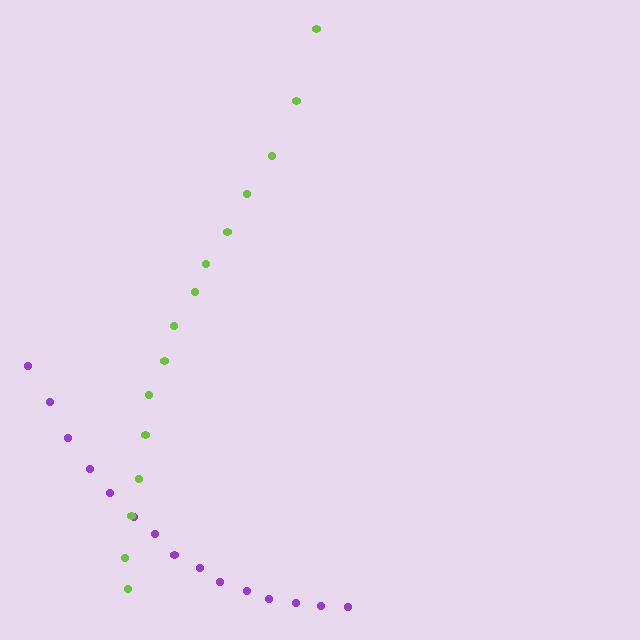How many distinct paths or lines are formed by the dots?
There are 2 distinct paths.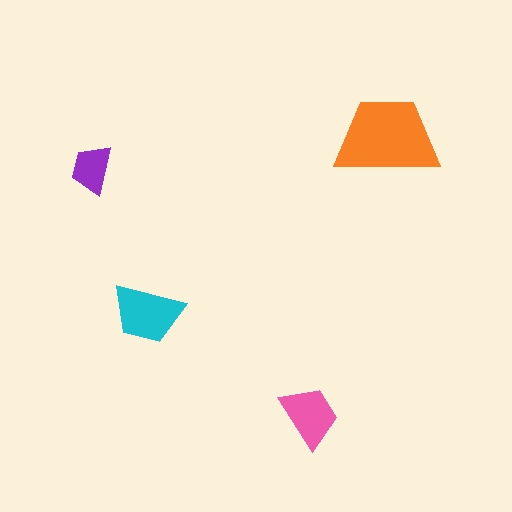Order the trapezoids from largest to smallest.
the orange one, the cyan one, the pink one, the purple one.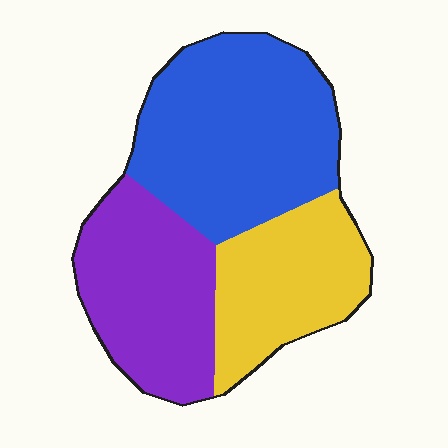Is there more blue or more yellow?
Blue.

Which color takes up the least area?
Yellow, at roughly 25%.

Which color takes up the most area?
Blue, at roughly 45%.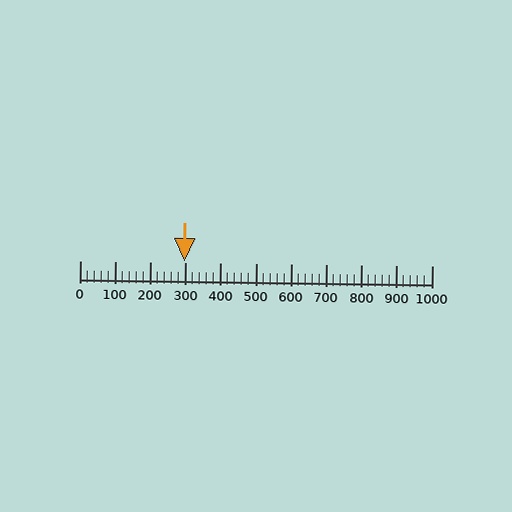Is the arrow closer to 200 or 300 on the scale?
The arrow is closer to 300.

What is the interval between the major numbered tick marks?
The major tick marks are spaced 100 units apart.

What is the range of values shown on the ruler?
The ruler shows values from 0 to 1000.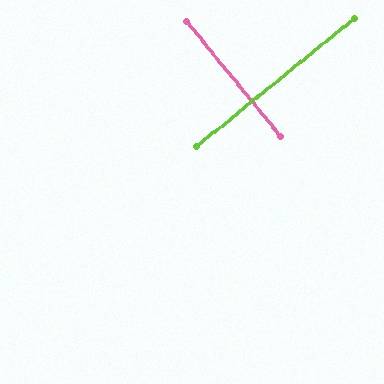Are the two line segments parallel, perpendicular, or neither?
Perpendicular — they meet at approximately 90°.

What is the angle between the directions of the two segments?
Approximately 90 degrees.